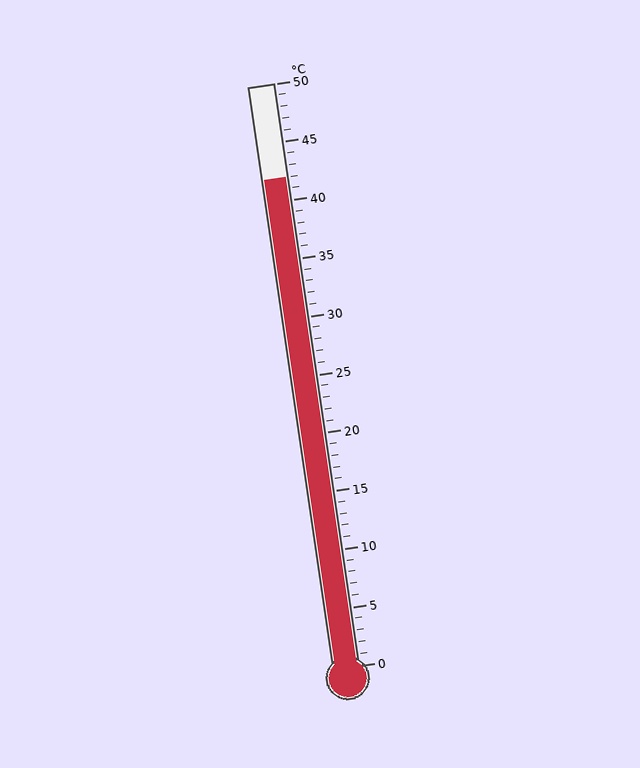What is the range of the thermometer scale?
The thermometer scale ranges from 0°C to 50°C.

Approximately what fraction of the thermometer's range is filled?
The thermometer is filled to approximately 85% of its range.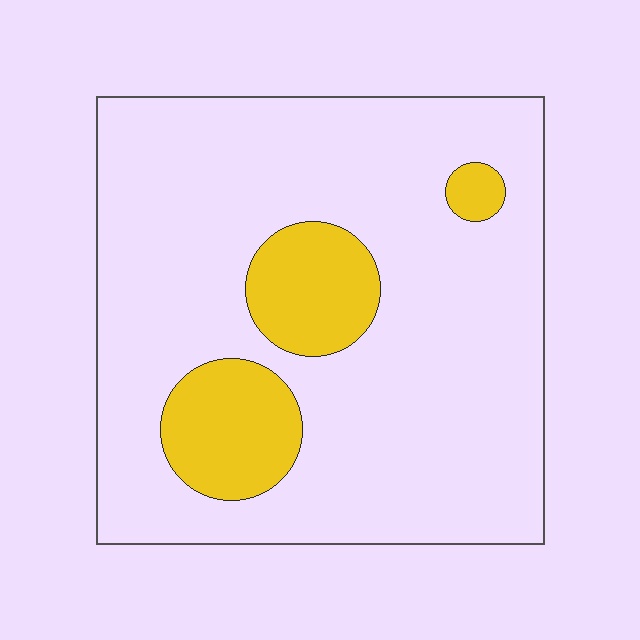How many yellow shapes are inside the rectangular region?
3.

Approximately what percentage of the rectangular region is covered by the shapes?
Approximately 15%.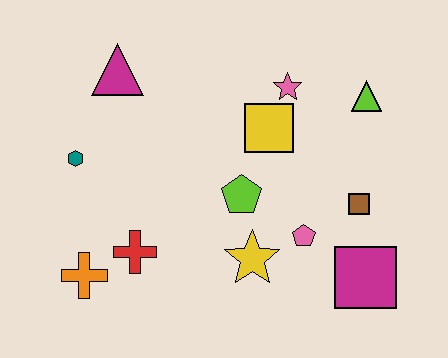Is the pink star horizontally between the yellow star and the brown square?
Yes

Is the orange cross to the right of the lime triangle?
No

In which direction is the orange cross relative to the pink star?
The orange cross is to the left of the pink star.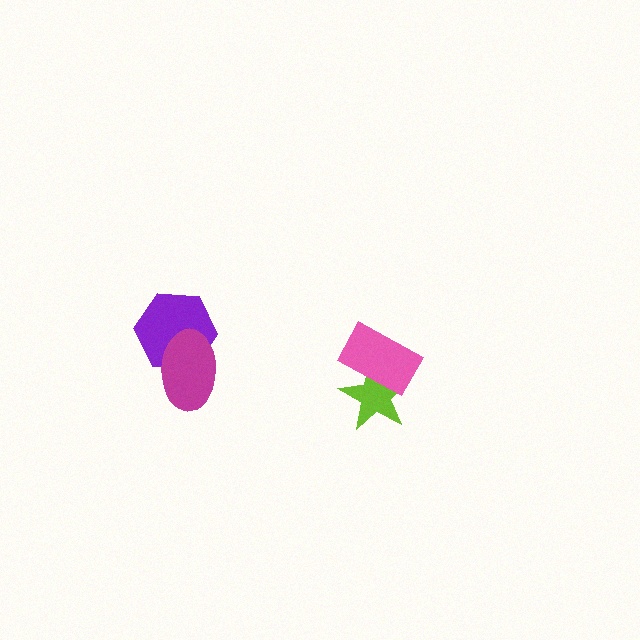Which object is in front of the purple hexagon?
The magenta ellipse is in front of the purple hexagon.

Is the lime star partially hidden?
Yes, it is partially covered by another shape.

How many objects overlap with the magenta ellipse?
1 object overlaps with the magenta ellipse.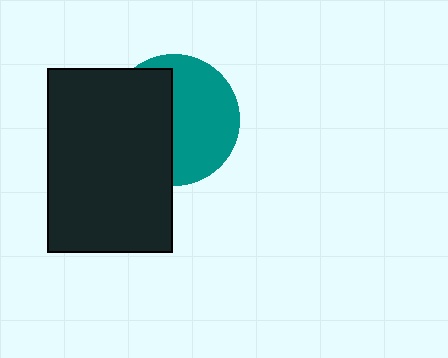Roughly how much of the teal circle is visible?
About half of it is visible (roughly 53%).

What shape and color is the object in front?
The object in front is a black rectangle.